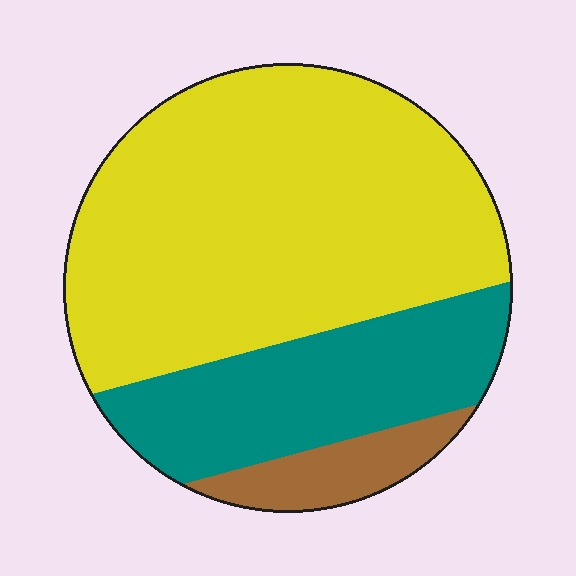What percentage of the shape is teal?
Teal covers about 25% of the shape.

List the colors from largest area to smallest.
From largest to smallest: yellow, teal, brown.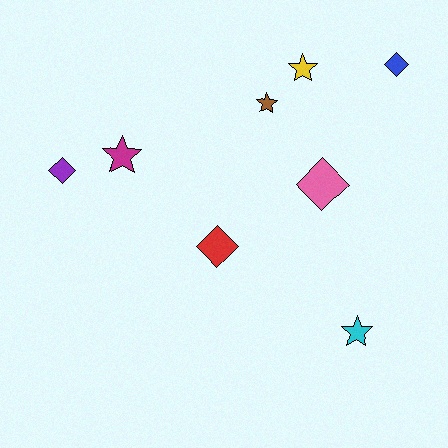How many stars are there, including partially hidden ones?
There are 4 stars.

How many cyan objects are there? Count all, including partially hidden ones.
There is 1 cyan object.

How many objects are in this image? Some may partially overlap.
There are 8 objects.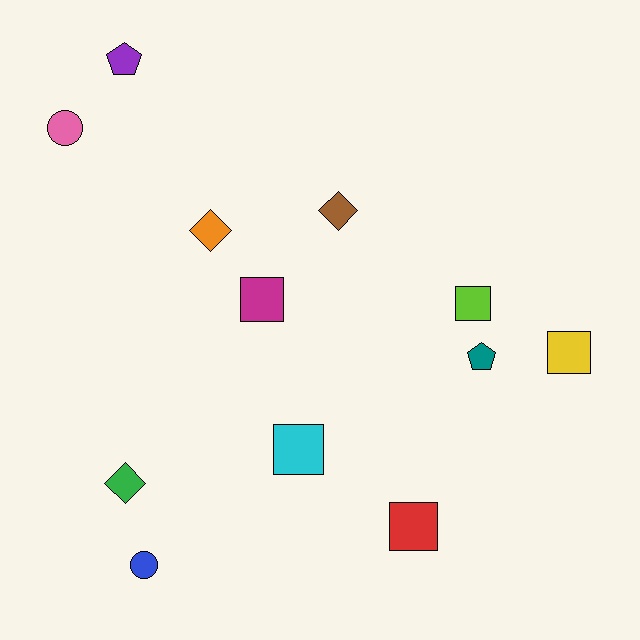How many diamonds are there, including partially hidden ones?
There are 3 diamonds.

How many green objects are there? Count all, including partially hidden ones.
There is 1 green object.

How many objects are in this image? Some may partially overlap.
There are 12 objects.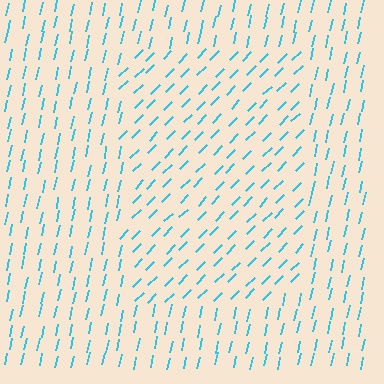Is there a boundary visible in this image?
Yes, there is a texture boundary formed by a change in line orientation.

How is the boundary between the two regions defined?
The boundary is defined purely by a change in line orientation (approximately 32 degrees difference). All lines are the same color and thickness.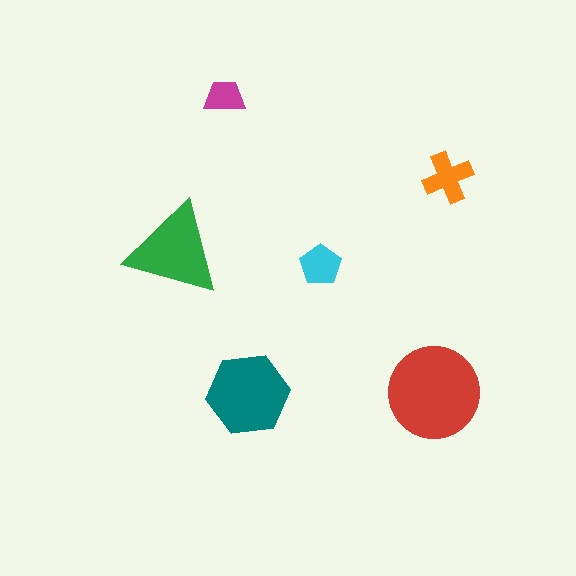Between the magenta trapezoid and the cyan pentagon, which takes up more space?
The cyan pentagon.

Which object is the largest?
The red circle.